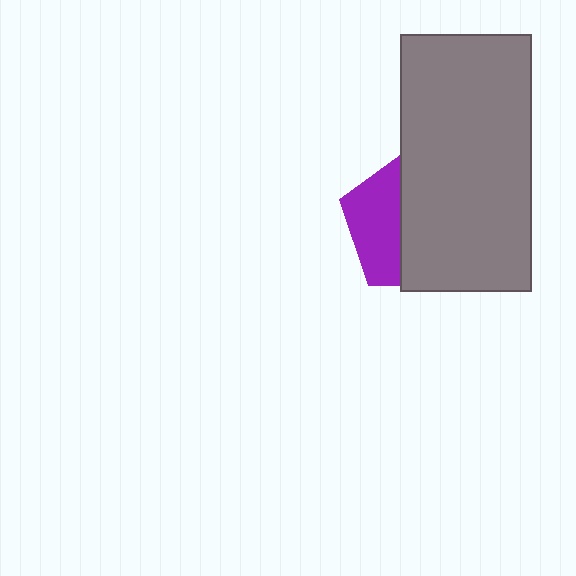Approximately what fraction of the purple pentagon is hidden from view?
Roughly 63% of the purple pentagon is hidden behind the gray rectangle.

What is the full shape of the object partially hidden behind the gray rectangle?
The partially hidden object is a purple pentagon.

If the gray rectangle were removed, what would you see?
You would see the complete purple pentagon.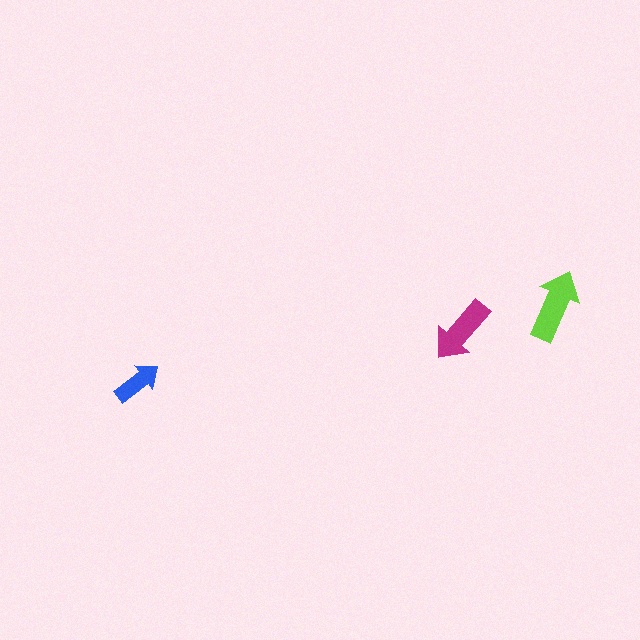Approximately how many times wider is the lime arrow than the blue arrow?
About 1.5 times wider.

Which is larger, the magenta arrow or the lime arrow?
The lime one.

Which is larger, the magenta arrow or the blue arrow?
The magenta one.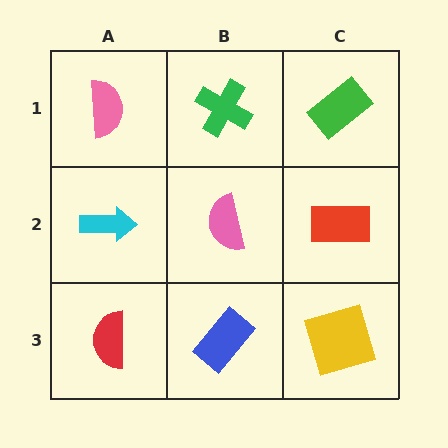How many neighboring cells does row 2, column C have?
3.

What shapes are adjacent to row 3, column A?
A cyan arrow (row 2, column A), a blue rectangle (row 3, column B).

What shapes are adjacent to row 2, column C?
A green rectangle (row 1, column C), a yellow square (row 3, column C), a pink semicircle (row 2, column B).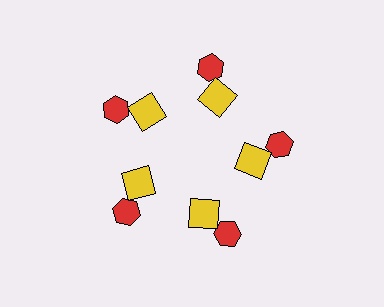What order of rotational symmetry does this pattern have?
This pattern has 5-fold rotational symmetry.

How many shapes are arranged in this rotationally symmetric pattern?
There are 10 shapes, arranged in 5 groups of 2.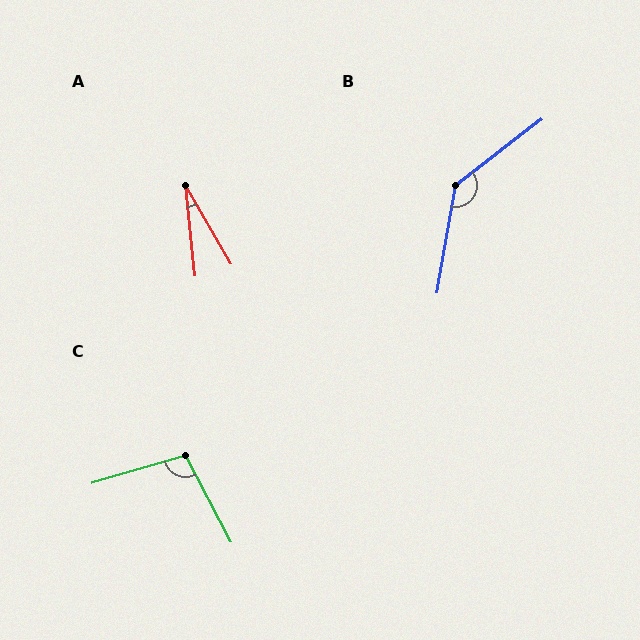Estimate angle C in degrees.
Approximately 101 degrees.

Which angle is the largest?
B, at approximately 137 degrees.